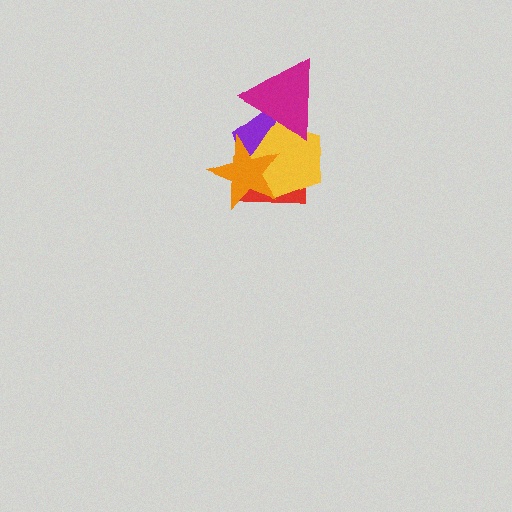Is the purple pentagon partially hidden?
Yes, it is partially covered by another shape.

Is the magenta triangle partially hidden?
No, no other shape covers it.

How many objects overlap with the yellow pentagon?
4 objects overlap with the yellow pentagon.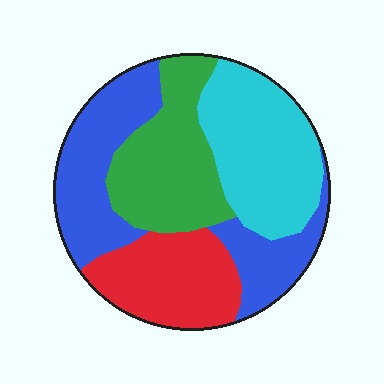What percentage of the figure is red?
Red takes up between a sixth and a third of the figure.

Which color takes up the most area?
Blue, at roughly 30%.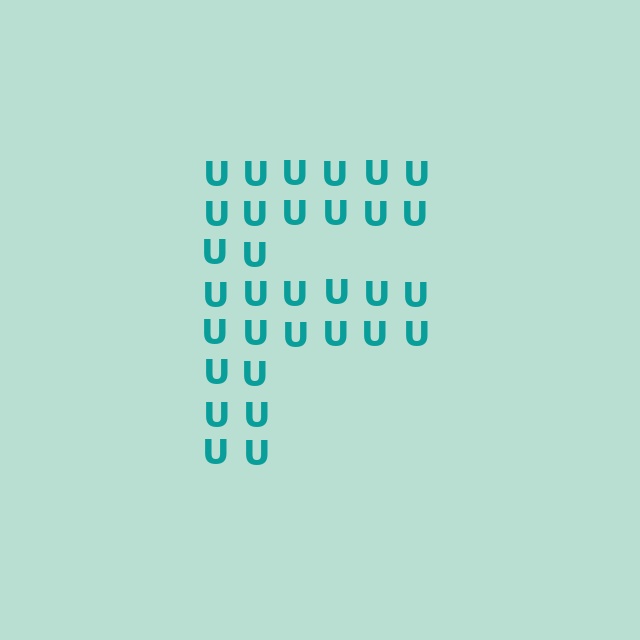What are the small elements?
The small elements are letter U's.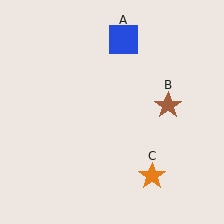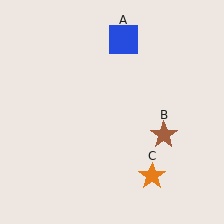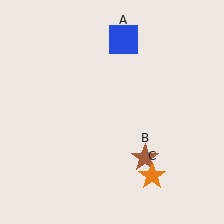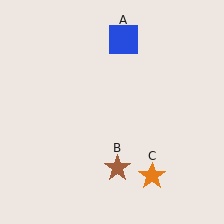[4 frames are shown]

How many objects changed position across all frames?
1 object changed position: brown star (object B).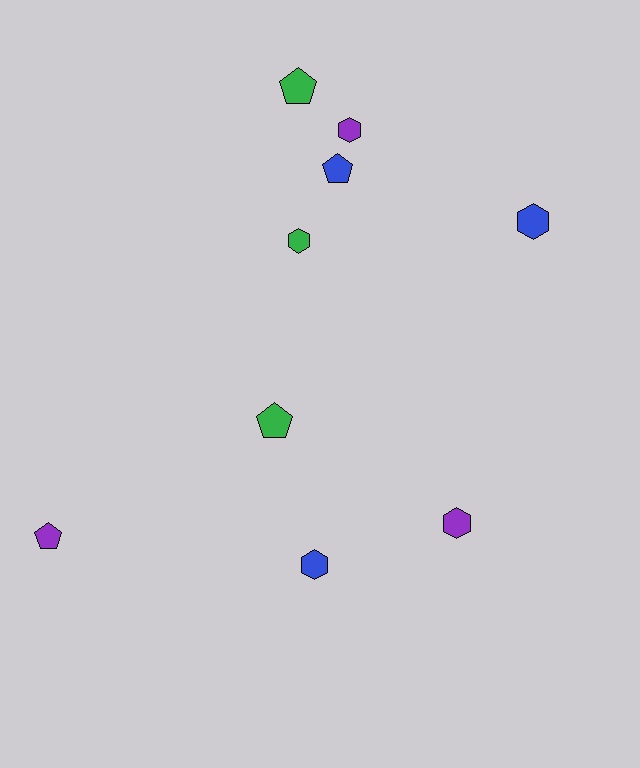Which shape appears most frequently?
Hexagon, with 5 objects.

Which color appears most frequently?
Purple, with 3 objects.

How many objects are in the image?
There are 9 objects.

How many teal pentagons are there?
There are no teal pentagons.